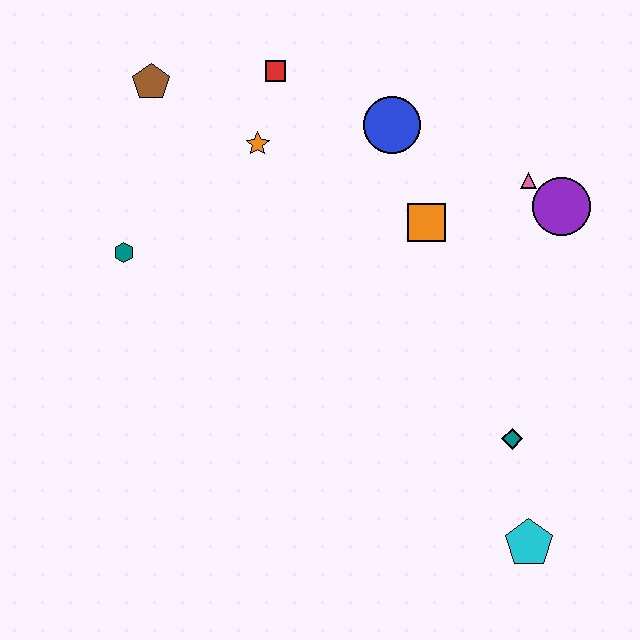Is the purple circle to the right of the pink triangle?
Yes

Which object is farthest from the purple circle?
The teal hexagon is farthest from the purple circle.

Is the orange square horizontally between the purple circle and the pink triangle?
No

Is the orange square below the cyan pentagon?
No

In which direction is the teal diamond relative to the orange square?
The teal diamond is below the orange square.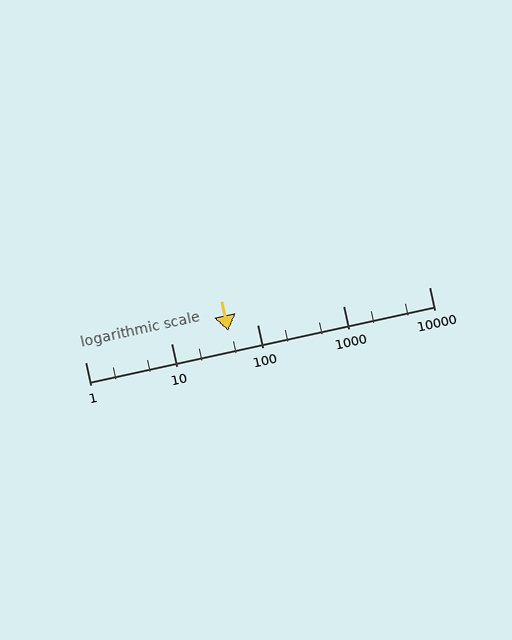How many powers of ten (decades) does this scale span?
The scale spans 4 decades, from 1 to 10000.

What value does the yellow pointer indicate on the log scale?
The pointer indicates approximately 46.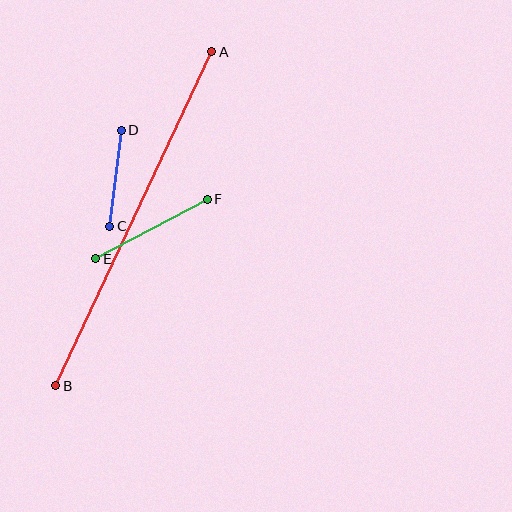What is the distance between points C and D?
The distance is approximately 97 pixels.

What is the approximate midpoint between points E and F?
The midpoint is at approximately (152, 229) pixels.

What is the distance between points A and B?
The distance is approximately 369 pixels.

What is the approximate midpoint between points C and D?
The midpoint is at approximately (116, 178) pixels.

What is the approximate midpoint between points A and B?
The midpoint is at approximately (134, 219) pixels.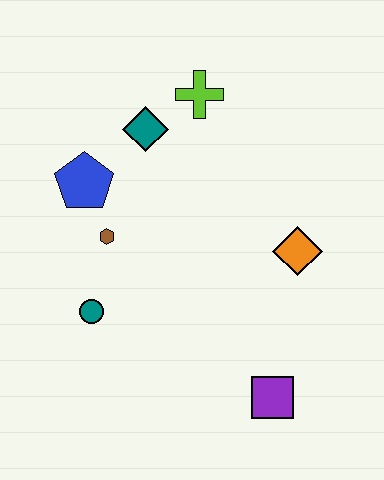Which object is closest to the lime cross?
The teal diamond is closest to the lime cross.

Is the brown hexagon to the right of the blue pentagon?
Yes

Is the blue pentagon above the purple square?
Yes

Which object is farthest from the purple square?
The lime cross is farthest from the purple square.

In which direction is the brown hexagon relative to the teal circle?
The brown hexagon is above the teal circle.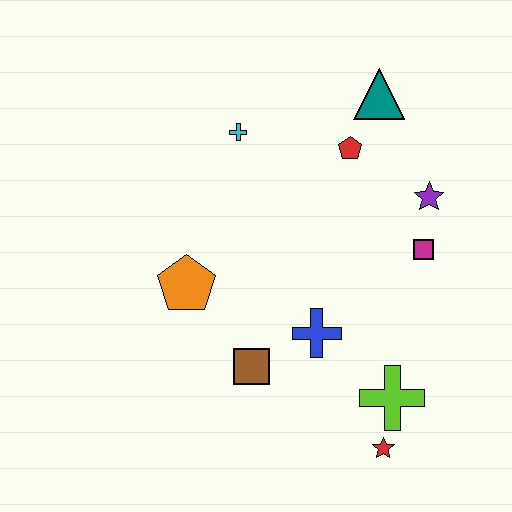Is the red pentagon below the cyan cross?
Yes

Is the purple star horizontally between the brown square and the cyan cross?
No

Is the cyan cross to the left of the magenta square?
Yes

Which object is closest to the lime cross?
The red star is closest to the lime cross.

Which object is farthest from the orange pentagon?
The teal triangle is farthest from the orange pentagon.